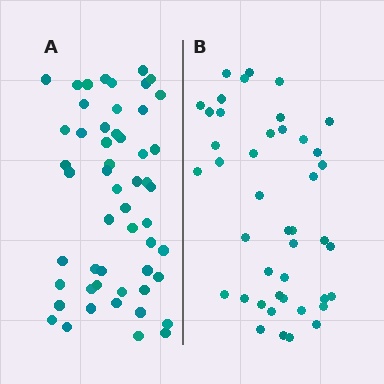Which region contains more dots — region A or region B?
Region A (the left region) has more dots.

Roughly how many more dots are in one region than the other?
Region A has roughly 10 or so more dots than region B.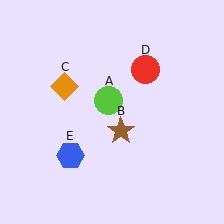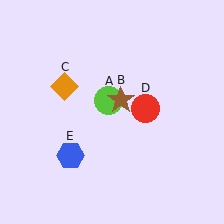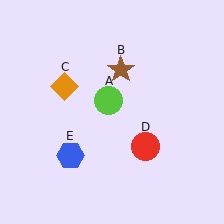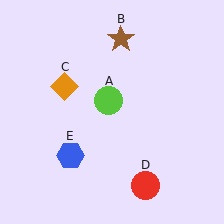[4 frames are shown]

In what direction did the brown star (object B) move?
The brown star (object B) moved up.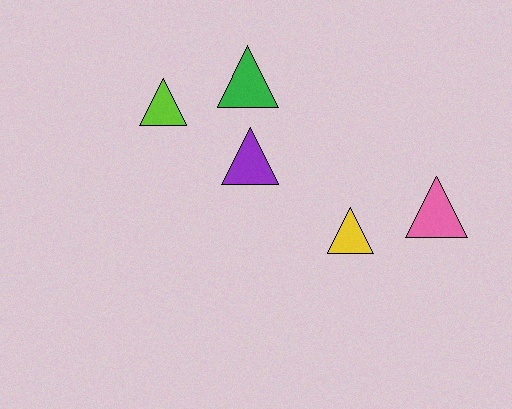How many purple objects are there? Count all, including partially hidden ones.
There is 1 purple object.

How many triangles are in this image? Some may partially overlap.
There are 5 triangles.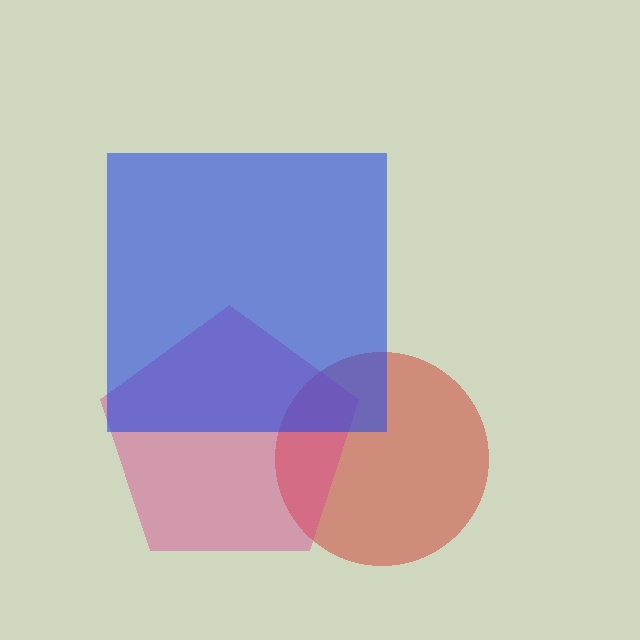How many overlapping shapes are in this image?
There are 3 overlapping shapes in the image.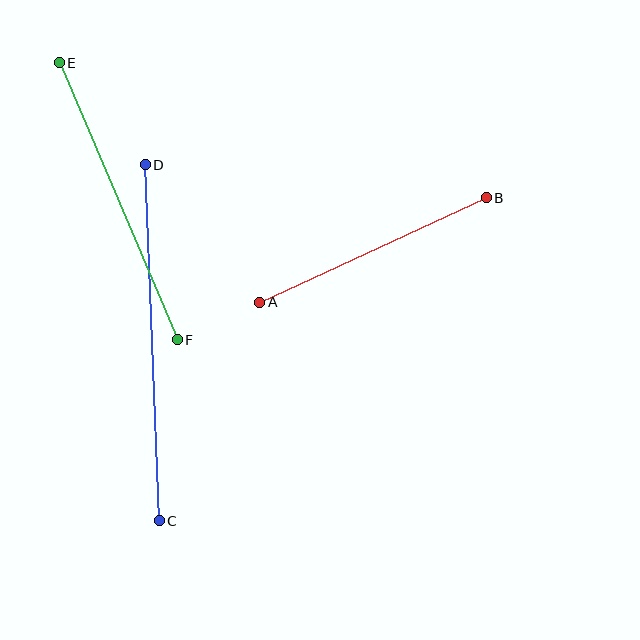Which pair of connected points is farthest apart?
Points C and D are farthest apart.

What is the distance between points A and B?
The distance is approximately 250 pixels.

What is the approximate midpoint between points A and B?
The midpoint is at approximately (373, 250) pixels.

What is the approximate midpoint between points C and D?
The midpoint is at approximately (152, 343) pixels.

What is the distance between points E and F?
The distance is approximately 301 pixels.